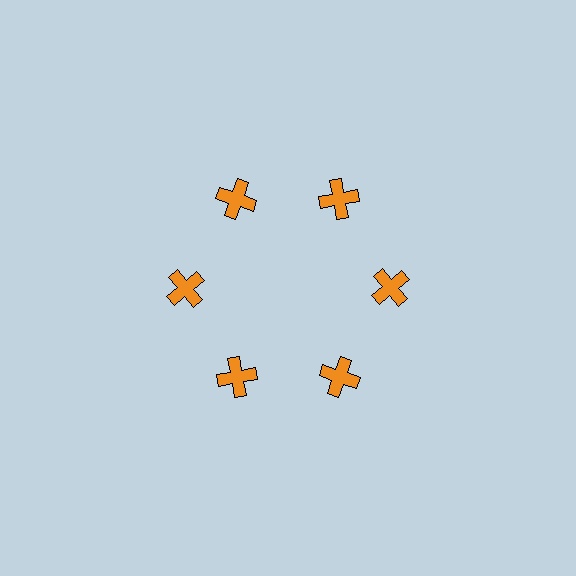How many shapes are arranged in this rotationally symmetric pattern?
There are 6 shapes, arranged in 6 groups of 1.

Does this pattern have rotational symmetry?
Yes, this pattern has 6-fold rotational symmetry. It looks the same after rotating 60 degrees around the center.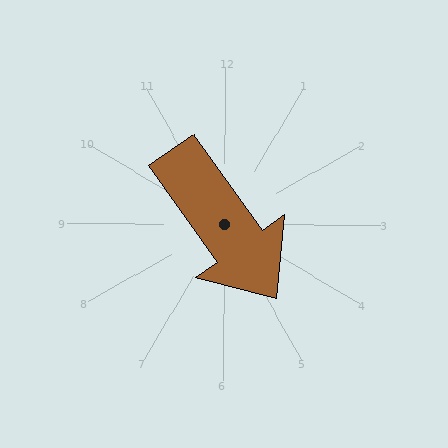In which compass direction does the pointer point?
Southeast.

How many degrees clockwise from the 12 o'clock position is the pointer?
Approximately 144 degrees.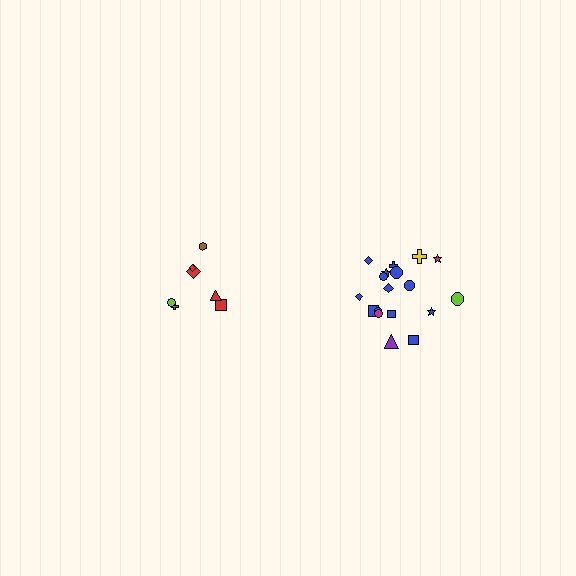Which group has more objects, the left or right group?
The right group.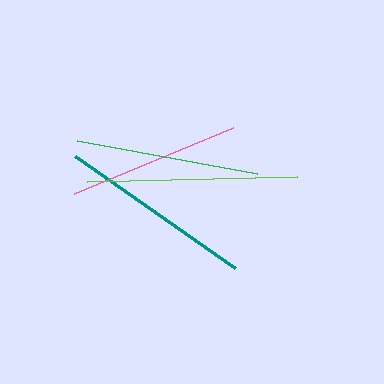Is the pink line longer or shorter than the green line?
The green line is longer than the pink line.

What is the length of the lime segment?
The lime segment is approximately 209 pixels long.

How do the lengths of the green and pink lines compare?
The green and pink lines are approximately the same length.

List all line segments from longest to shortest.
From longest to shortest: lime, teal, green, pink.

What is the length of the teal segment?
The teal segment is approximately 196 pixels long.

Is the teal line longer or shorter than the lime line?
The lime line is longer than the teal line.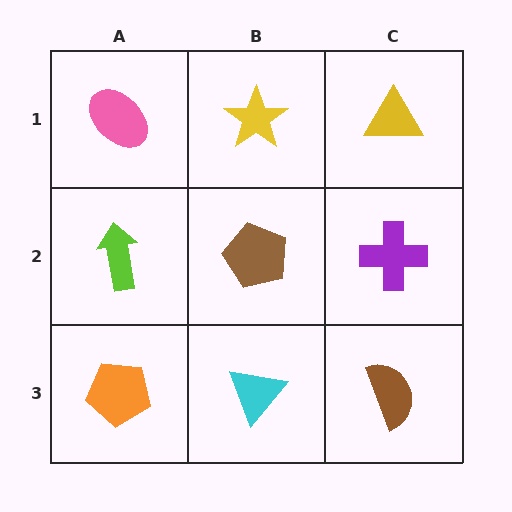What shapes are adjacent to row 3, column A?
A lime arrow (row 2, column A), a cyan triangle (row 3, column B).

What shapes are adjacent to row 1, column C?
A purple cross (row 2, column C), a yellow star (row 1, column B).